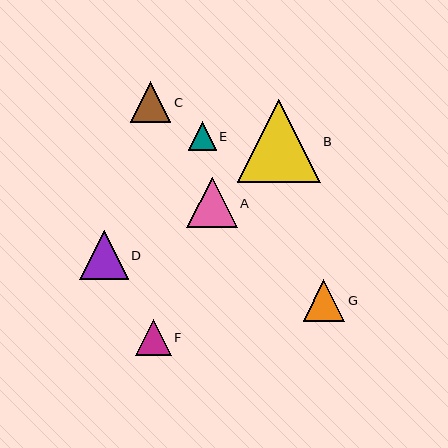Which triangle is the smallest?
Triangle E is the smallest with a size of approximately 28 pixels.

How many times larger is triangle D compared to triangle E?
Triangle D is approximately 1.7 times the size of triangle E.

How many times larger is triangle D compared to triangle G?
Triangle D is approximately 1.2 times the size of triangle G.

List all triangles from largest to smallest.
From largest to smallest: B, A, D, G, C, F, E.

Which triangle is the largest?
Triangle B is the largest with a size of approximately 83 pixels.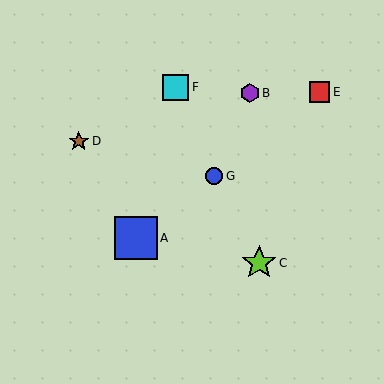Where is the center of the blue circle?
The center of the blue circle is at (214, 176).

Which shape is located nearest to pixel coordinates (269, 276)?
The lime star (labeled C) at (259, 263) is nearest to that location.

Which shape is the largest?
The blue square (labeled A) is the largest.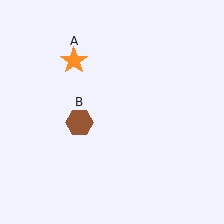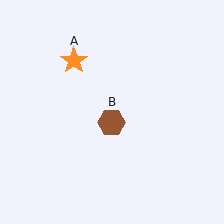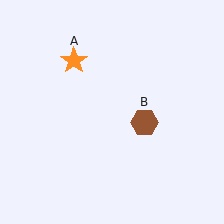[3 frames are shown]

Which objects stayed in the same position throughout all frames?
Orange star (object A) remained stationary.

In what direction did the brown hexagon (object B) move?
The brown hexagon (object B) moved right.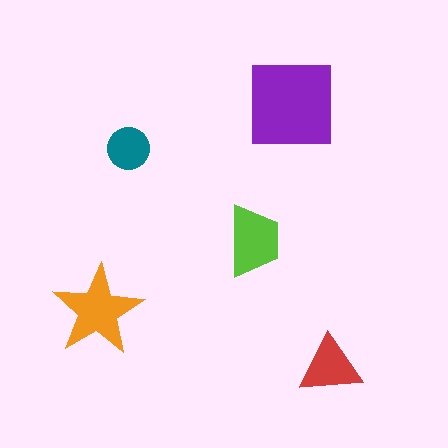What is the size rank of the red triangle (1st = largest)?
4th.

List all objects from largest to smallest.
The purple square, the orange star, the lime trapezoid, the red triangle, the teal circle.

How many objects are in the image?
There are 5 objects in the image.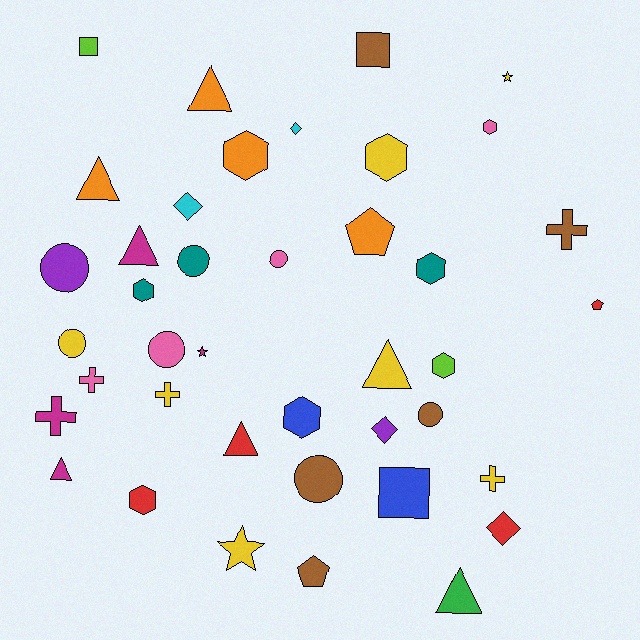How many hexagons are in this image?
There are 8 hexagons.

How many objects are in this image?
There are 40 objects.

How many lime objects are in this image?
There are 2 lime objects.